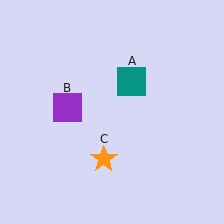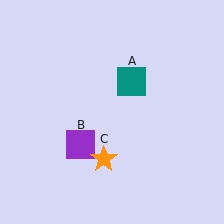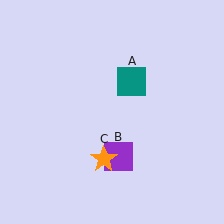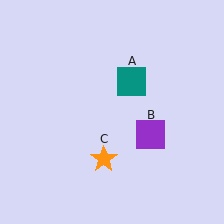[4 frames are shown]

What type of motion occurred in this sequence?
The purple square (object B) rotated counterclockwise around the center of the scene.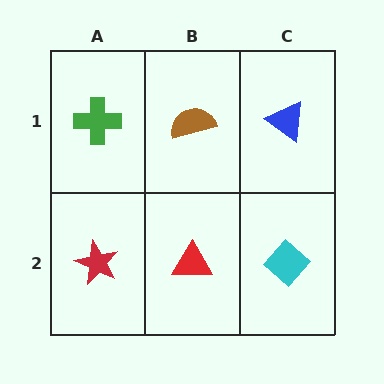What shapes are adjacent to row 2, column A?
A green cross (row 1, column A), a red triangle (row 2, column B).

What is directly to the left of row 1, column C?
A brown semicircle.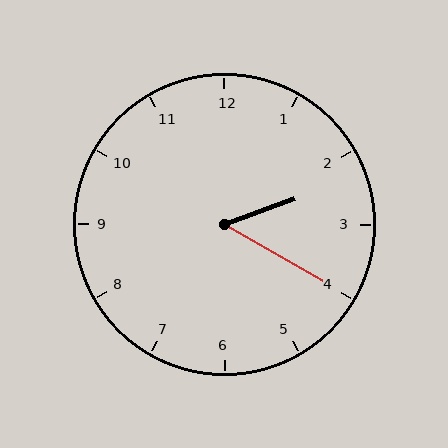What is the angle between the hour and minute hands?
Approximately 50 degrees.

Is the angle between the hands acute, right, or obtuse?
It is acute.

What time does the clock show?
2:20.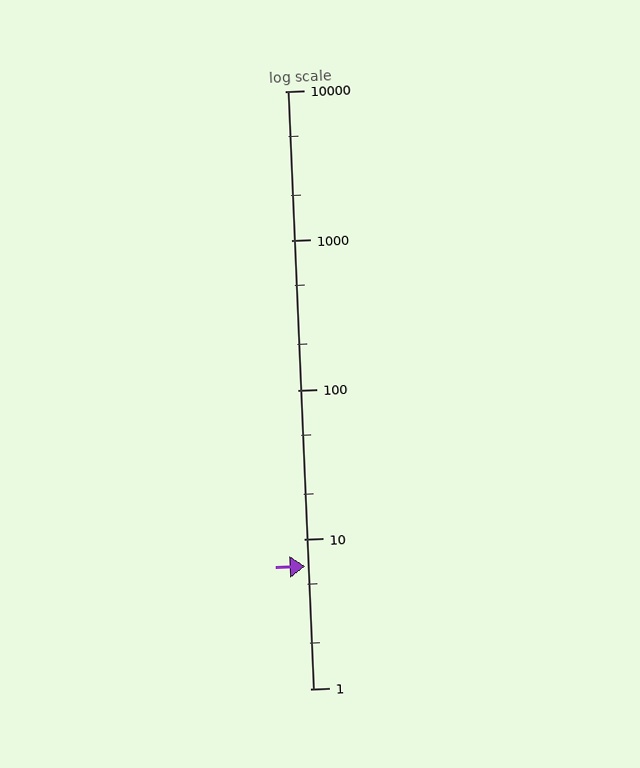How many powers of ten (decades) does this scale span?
The scale spans 4 decades, from 1 to 10000.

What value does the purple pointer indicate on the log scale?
The pointer indicates approximately 6.6.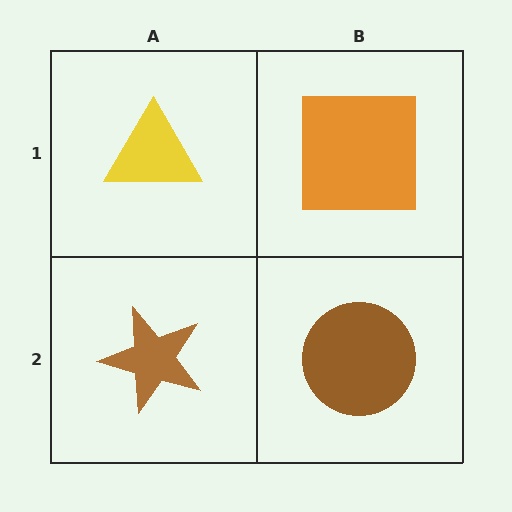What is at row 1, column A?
A yellow triangle.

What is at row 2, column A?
A brown star.